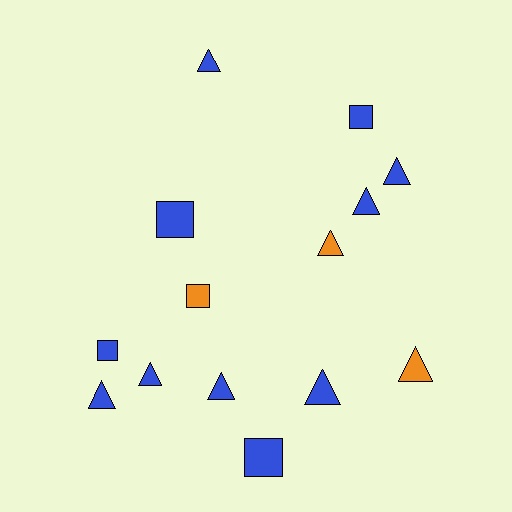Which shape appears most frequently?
Triangle, with 9 objects.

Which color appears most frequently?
Blue, with 11 objects.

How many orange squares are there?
There is 1 orange square.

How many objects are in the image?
There are 14 objects.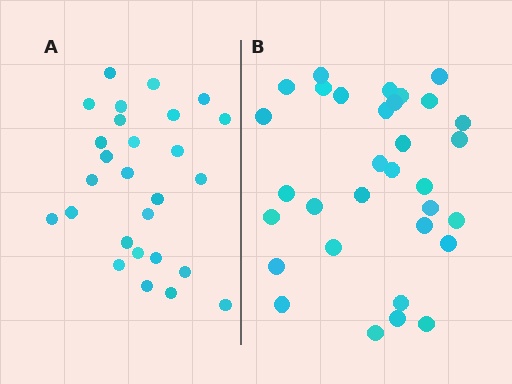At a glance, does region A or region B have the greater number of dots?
Region B (the right region) has more dots.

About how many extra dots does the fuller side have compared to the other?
Region B has about 5 more dots than region A.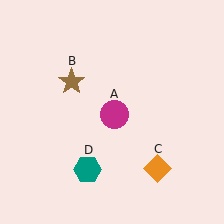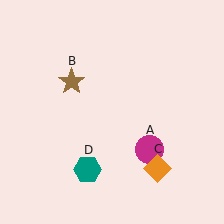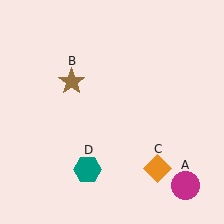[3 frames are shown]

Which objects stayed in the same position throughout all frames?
Brown star (object B) and orange diamond (object C) and teal hexagon (object D) remained stationary.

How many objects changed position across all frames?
1 object changed position: magenta circle (object A).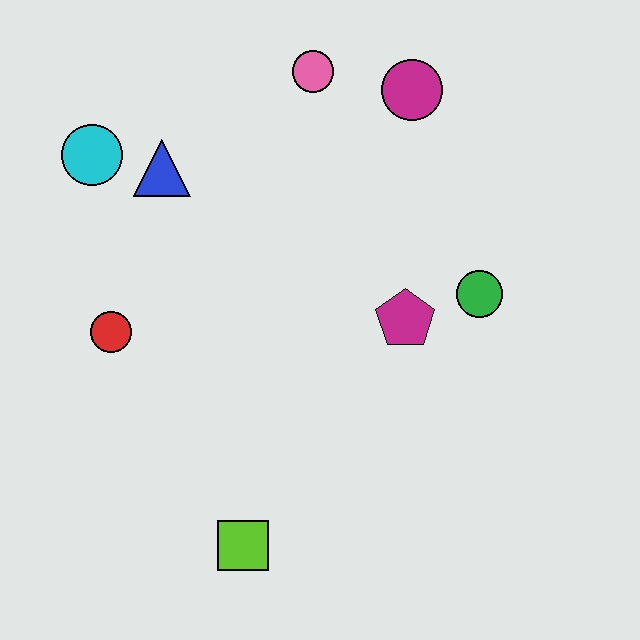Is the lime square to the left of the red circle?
No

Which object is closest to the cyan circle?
The blue triangle is closest to the cyan circle.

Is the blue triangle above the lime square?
Yes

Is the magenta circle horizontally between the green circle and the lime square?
Yes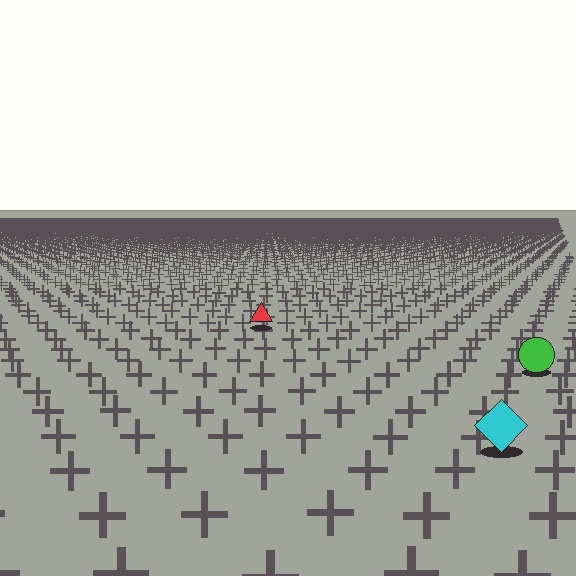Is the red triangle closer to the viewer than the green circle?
No. The green circle is closer — you can tell from the texture gradient: the ground texture is coarser near it.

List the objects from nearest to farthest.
From nearest to farthest: the cyan diamond, the green circle, the red triangle.